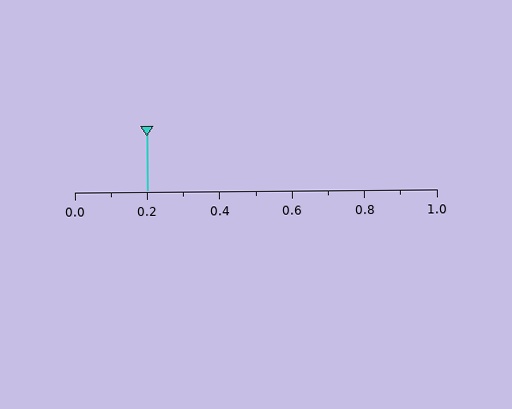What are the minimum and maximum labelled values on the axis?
The axis runs from 0.0 to 1.0.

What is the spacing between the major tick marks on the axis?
The major ticks are spaced 0.2 apart.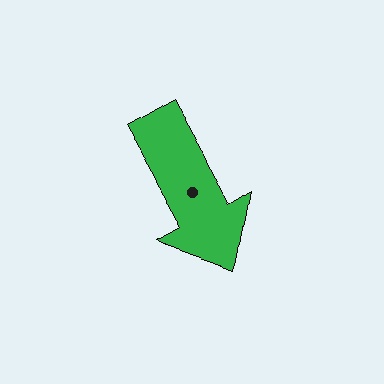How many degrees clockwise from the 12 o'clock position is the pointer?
Approximately 150 degrees.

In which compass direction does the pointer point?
Southeast.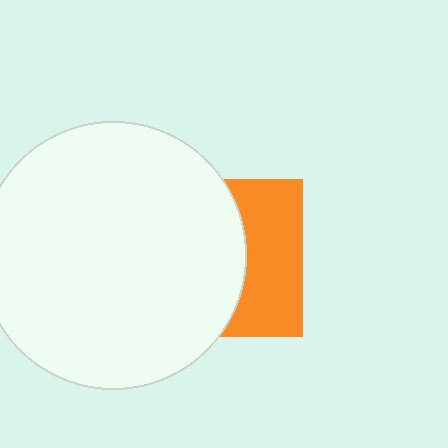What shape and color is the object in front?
The object in front is a white circle.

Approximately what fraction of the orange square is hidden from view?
Roughly 59% of the orange square is hidden behind the white circle.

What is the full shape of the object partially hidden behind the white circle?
The partially hidden object is an orange square.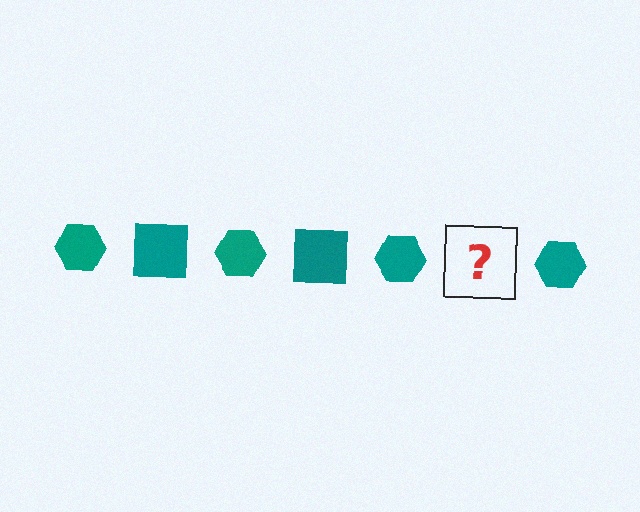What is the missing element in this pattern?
The missing element is a teal square.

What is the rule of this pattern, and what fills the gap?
The rule is that the pattern cycles through hexagon, square shapes in teal. The gap should be filled with a teal square.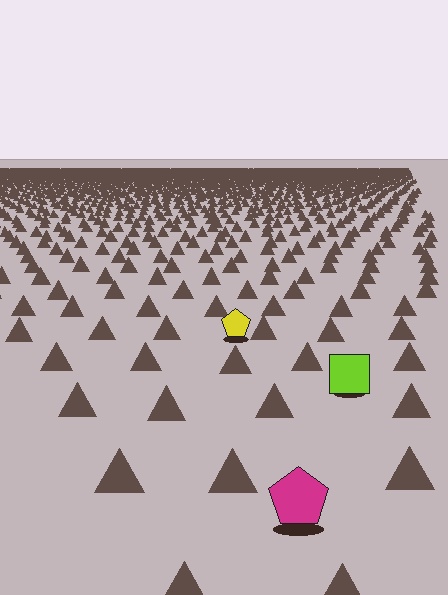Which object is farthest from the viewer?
The yellow pentagon is farthest from the viewer. It appears smaller and the ground texture around it is denser.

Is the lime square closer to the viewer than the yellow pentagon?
Yes. The lime square is closer — you can tell from the texture gradient: the ground texture is coarser near it.